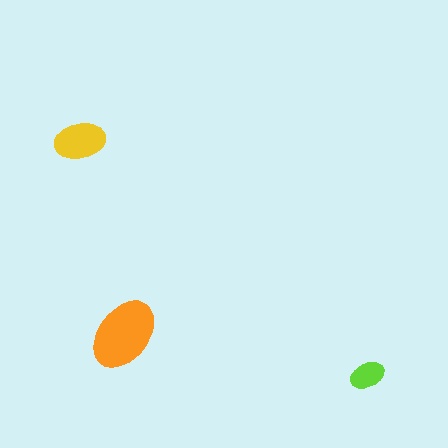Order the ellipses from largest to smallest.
the orange one, the yellow one, the lime one.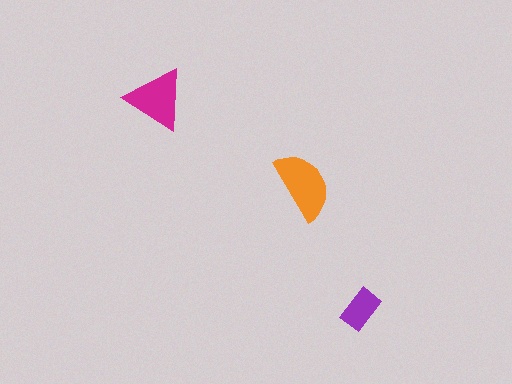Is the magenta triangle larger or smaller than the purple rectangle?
Larger.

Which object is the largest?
The orange semicircle.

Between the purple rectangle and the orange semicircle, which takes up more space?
The orange semicircle.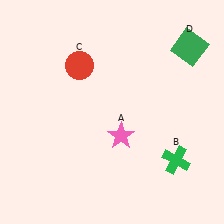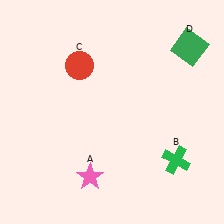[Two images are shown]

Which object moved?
The pink star (A) moved down.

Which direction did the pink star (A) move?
The pink star (A) moved down.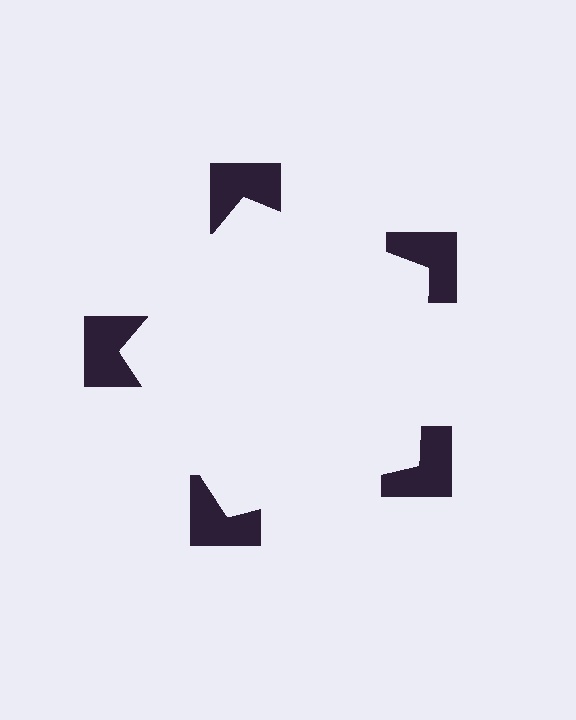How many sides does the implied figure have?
5 sides.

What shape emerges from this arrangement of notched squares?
An illusory pentagon — its edges are inferred from the aligned wedge cuts in the notched squares, not physically drawn.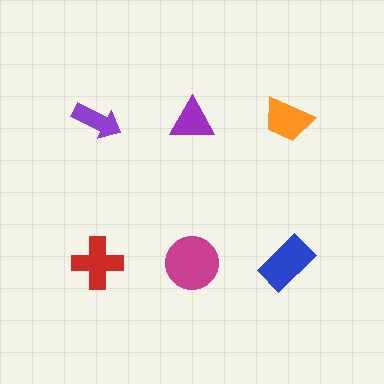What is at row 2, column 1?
A red cross.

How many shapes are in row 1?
3 shapes.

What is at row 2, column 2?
A magenta circle.